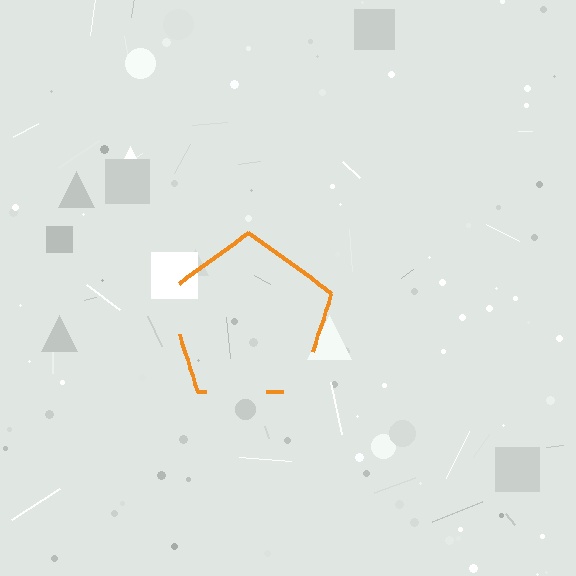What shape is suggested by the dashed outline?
The dashed outline suggests a pentagon.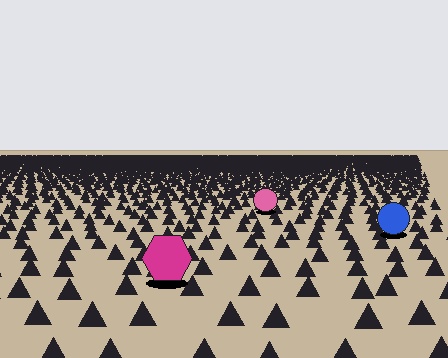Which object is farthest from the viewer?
The pink circle is farthest from the viewer. It appears smaller and the ground texture around it is denser.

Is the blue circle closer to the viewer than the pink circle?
Yes. The blue circle is closer — you can tell from the texture gradient: the ground texture is coarser near it.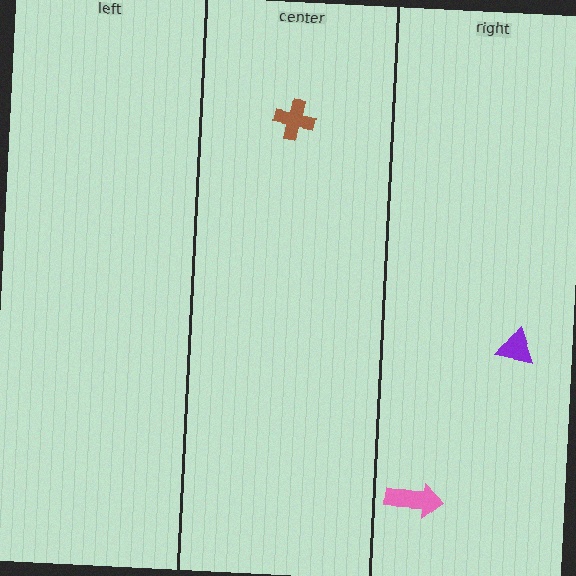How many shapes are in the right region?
2.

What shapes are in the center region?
The brown cross.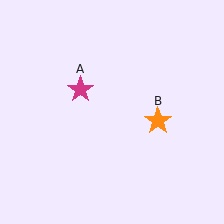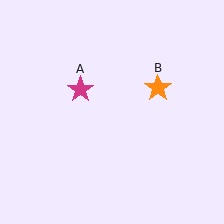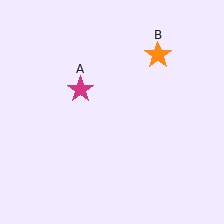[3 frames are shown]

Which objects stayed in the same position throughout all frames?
Magenta star (object A) remained stationary.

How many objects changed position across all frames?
1 object changed position: orange star (object B).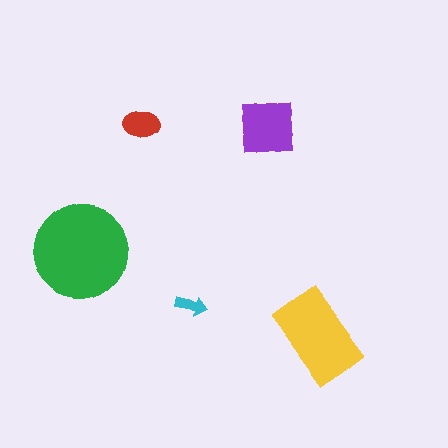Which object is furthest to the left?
The green circle is leftmost.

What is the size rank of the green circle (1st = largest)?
1st.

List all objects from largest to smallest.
The green circle, the yellow rectangle, the purple square, the red ellipse, the cyan arrow.